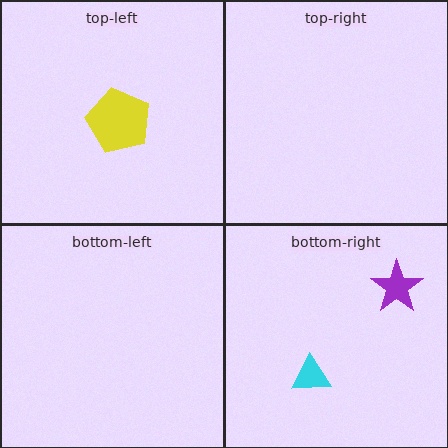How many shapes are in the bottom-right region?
2.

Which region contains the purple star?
The bottom-right region.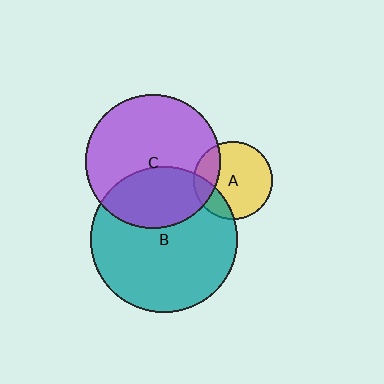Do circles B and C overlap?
Yes.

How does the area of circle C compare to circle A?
Approximately 2.9 times.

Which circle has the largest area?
Circle B (teal).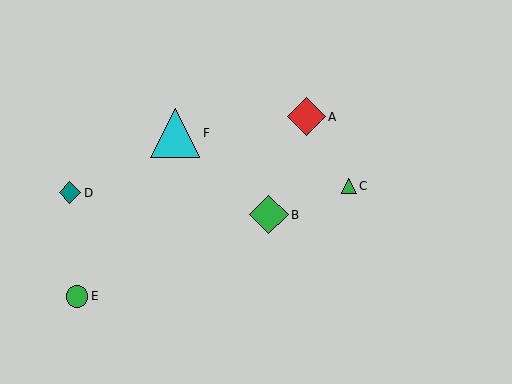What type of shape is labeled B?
Shape B is a green diamond.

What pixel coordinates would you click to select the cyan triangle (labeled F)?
Click at (175, 133) to select the cyan triangle F.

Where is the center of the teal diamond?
The center of the teal diamond is at (70, 193).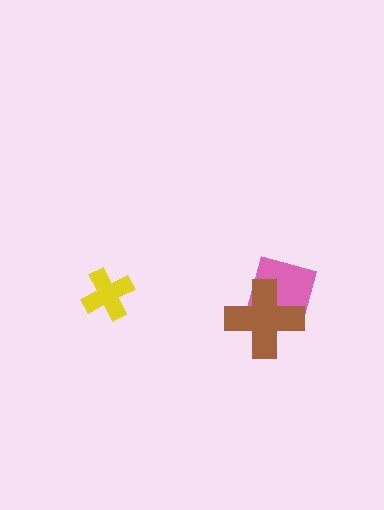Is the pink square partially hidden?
Yes, it is partially covered by another shape.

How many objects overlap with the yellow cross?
0 objects overlap with the yellow cross.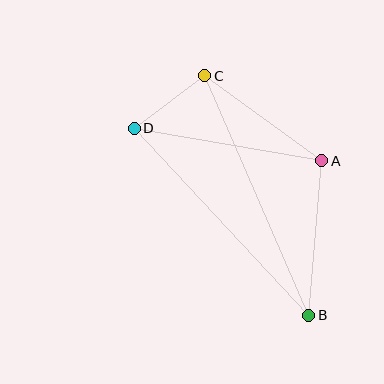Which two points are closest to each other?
Points C and D are closest to each other.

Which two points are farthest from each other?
Points B and C are farthest from each other.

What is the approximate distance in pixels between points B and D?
The distance between B and D is approximately 256 pixels.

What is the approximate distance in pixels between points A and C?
The distance between A and C is approximately 145 pixels.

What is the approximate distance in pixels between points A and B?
The distance between A and B is approximately 155 pixels.